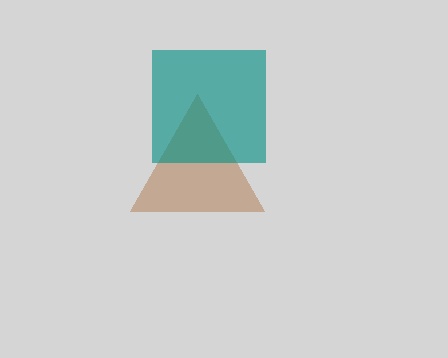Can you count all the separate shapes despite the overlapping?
Yes, there are 2 separate shapes.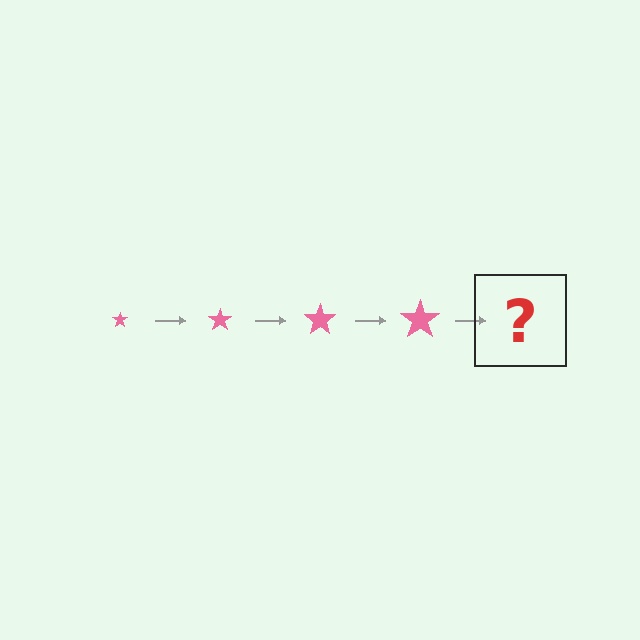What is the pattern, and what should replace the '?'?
The pattern is that the star gets progressively larger each step. The '?' should be a pink star, larger than the previous one.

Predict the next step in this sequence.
The next step is a pink star, larger than the previous one.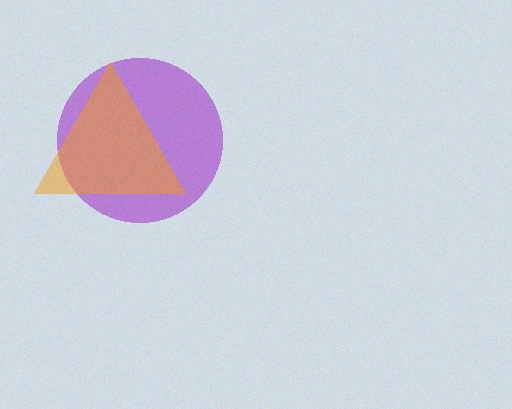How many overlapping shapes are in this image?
There are 2 overlapping shapes in the image.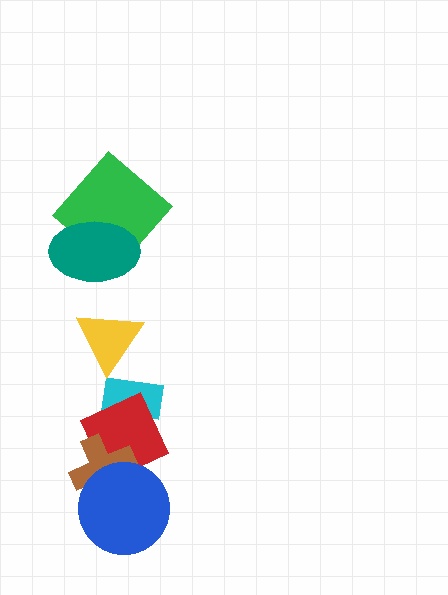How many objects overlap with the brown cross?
2 objects overlap with the brown cross.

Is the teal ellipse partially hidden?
No, no other shape covers it.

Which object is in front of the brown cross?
The blue circle is in front of the brown cross.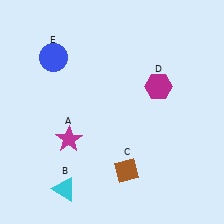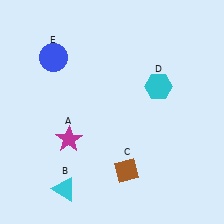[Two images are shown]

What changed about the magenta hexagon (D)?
In Image 1, D is magenta. In Image 2, it changed to cyan.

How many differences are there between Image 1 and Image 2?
There is 1 difference between the two images.